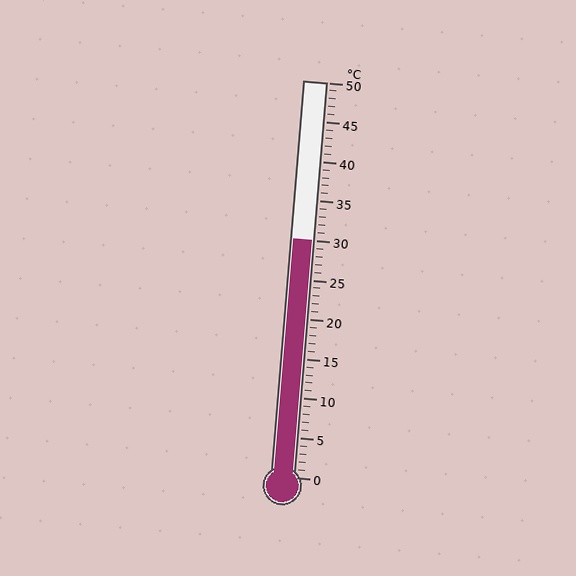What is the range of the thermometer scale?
The thermometer scale ranges from 0°C to 50°C.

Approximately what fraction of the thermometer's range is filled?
The thermometer is filled to approximately 60% of its range.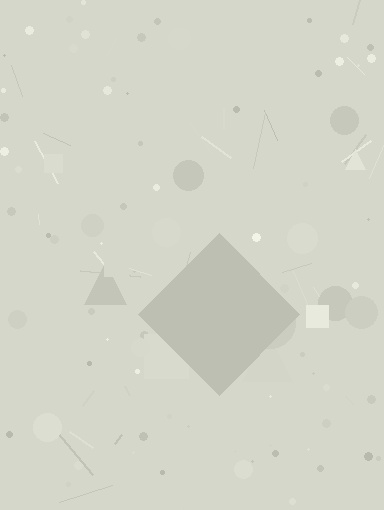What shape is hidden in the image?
A diamond is hidden in the image.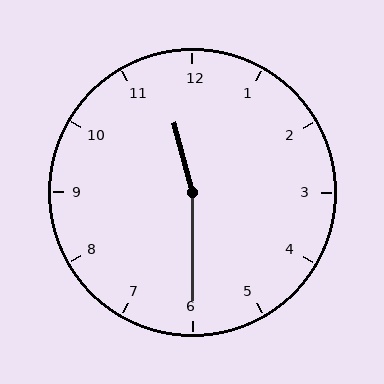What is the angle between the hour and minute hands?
Approximately 165 degrees.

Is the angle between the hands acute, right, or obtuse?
It is obtuse.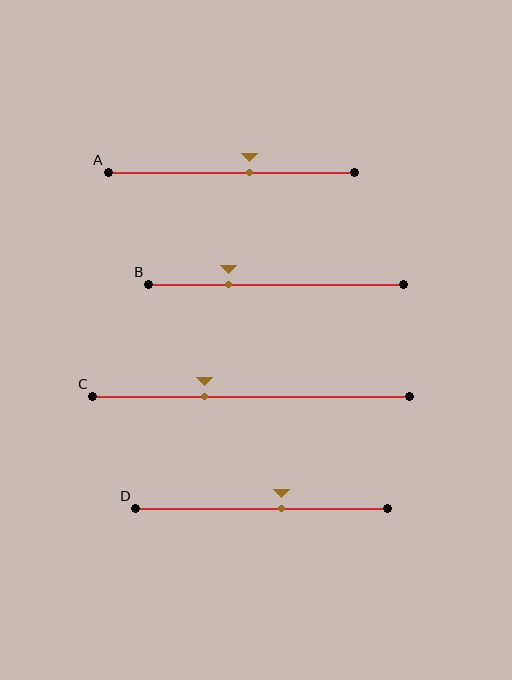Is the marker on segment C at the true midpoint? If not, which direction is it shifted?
No, the marker on segment C is shifted to the left by about 15% of the segment length.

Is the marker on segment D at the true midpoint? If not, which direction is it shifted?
No, the marker on segment D is shifted to the right by about 8% of the segment length.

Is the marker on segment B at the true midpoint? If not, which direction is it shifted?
No, the marker on segment B is shifted to the left by about 19% of the segment length.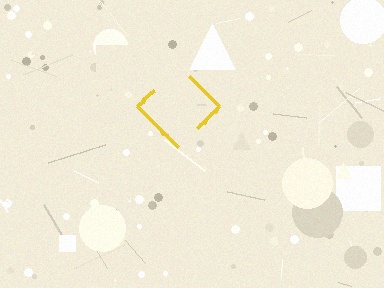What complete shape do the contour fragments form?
The contour fragments form a diamond.